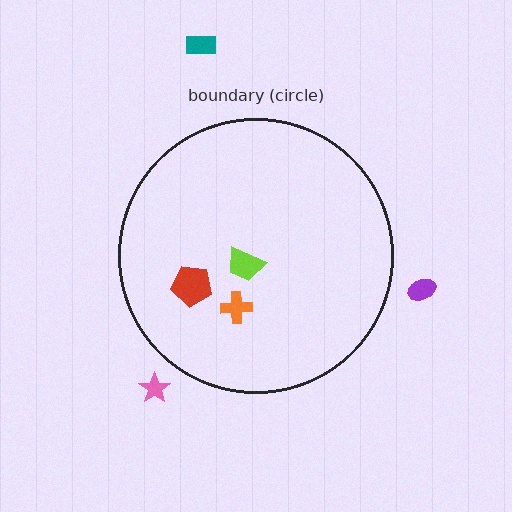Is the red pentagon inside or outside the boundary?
Inside.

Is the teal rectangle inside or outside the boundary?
Outside.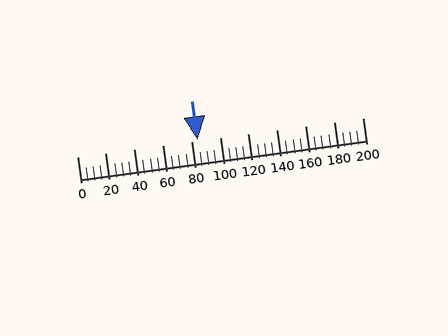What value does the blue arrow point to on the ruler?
The blue arrow points to approximately 84.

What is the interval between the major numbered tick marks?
The major tick marks are spaced 20 units apart.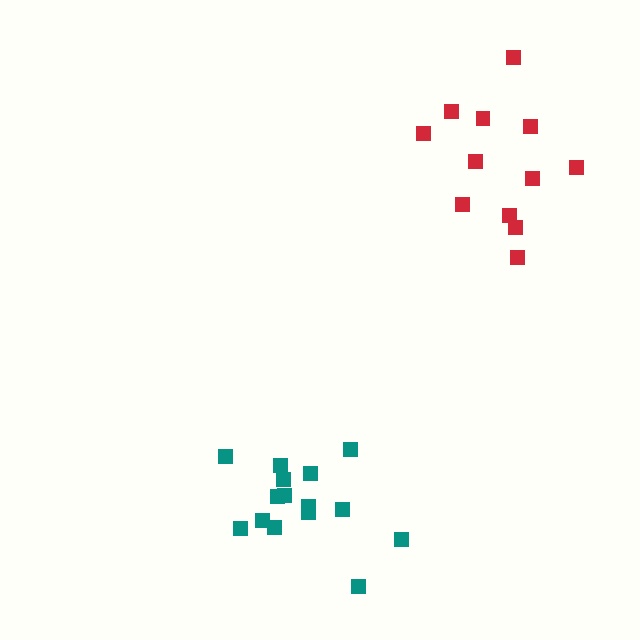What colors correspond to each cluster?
The clusters are colored: red, teal.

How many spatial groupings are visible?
There are 2 spatial groupings.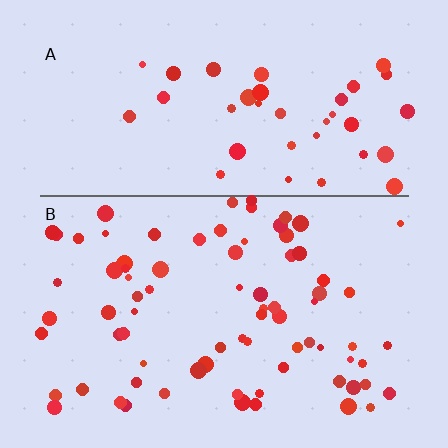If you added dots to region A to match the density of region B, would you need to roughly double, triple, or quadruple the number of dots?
Approximately double.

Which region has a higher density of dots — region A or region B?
B (the bottom).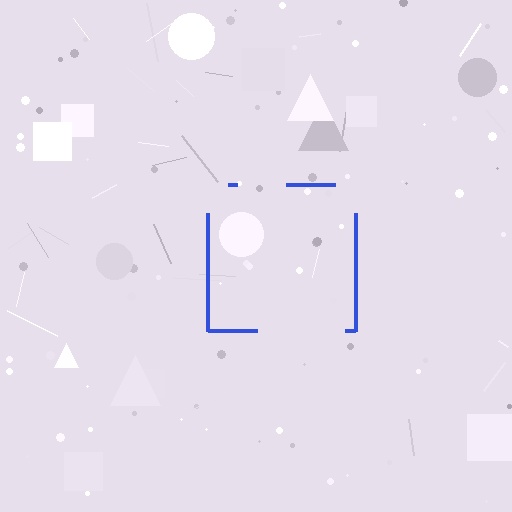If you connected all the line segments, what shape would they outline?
They would outline a square.